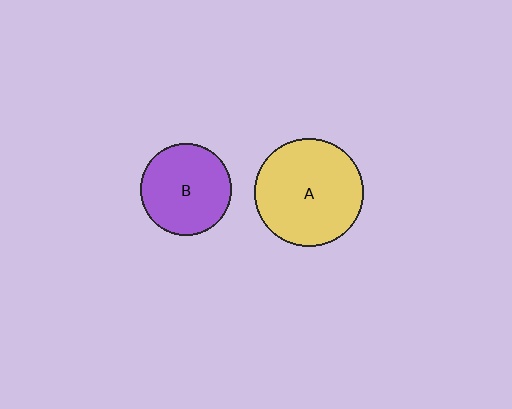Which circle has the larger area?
Circle A (yellow).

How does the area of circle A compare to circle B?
Approximately 1.4 times.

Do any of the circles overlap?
No, none of the circles overlap.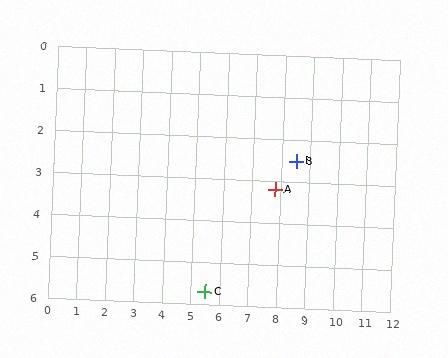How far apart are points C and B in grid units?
Points C and B are about 4.4 grid units apart.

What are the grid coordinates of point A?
Point A is at approximately (7.8, 3.2).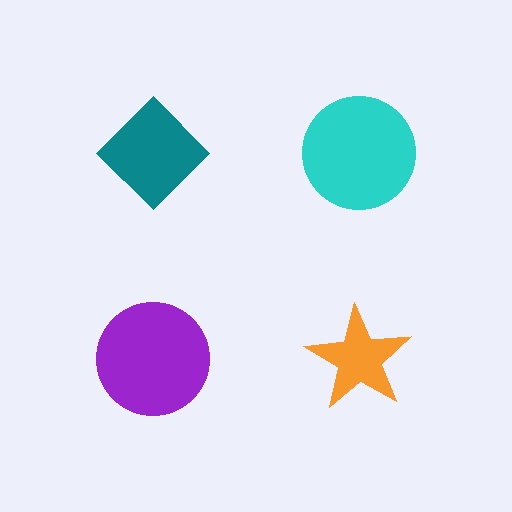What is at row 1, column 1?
A teal diamond.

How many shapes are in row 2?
2 shapes.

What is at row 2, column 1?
A purple circle.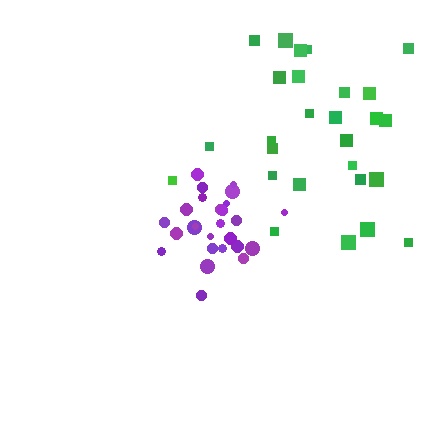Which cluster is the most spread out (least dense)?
Green.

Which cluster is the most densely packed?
Purple.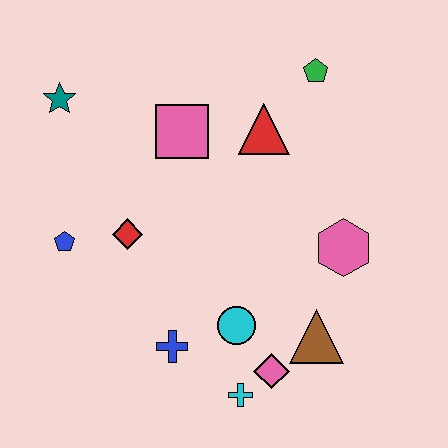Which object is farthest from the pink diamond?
The teal star is farthest from the pink diamond.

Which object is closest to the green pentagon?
The red triangle is closest to the green pentagon.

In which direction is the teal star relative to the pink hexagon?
The teal star is to the left of the pink hexagon.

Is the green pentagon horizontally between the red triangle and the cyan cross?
No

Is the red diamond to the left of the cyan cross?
Yes